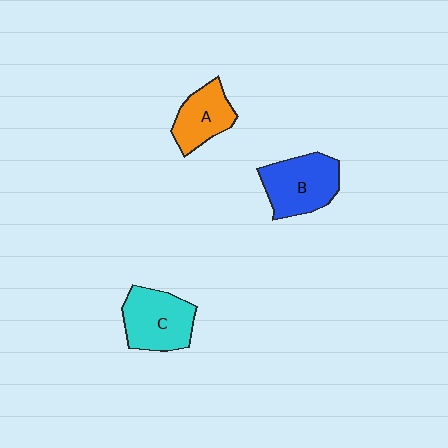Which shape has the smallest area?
Shape A (orange).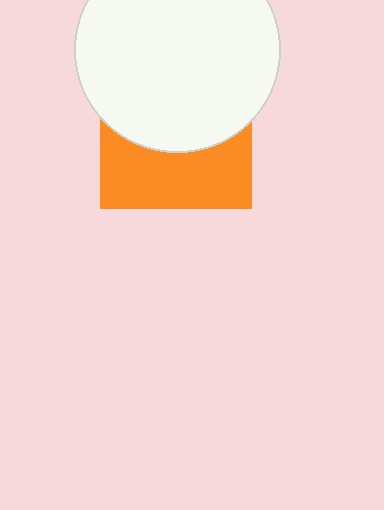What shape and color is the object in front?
The object in front is a white circle.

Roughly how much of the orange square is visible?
A small part of it is visible (roughly 44%).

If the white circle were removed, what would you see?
You would see the complete orange square.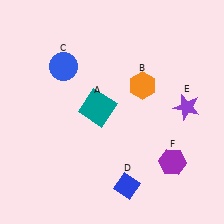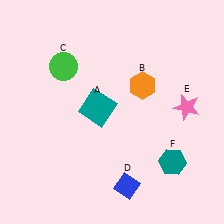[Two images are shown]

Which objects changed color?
C changed from blue to green. E changed from purple to pink. F changed from purple to teal.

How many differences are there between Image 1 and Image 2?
There are 3 differences between the two images.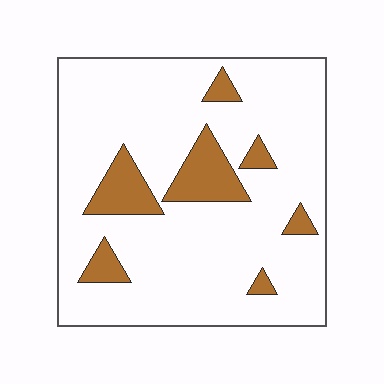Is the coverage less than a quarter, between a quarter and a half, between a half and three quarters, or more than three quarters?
Less than a quarter.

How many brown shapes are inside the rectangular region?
7.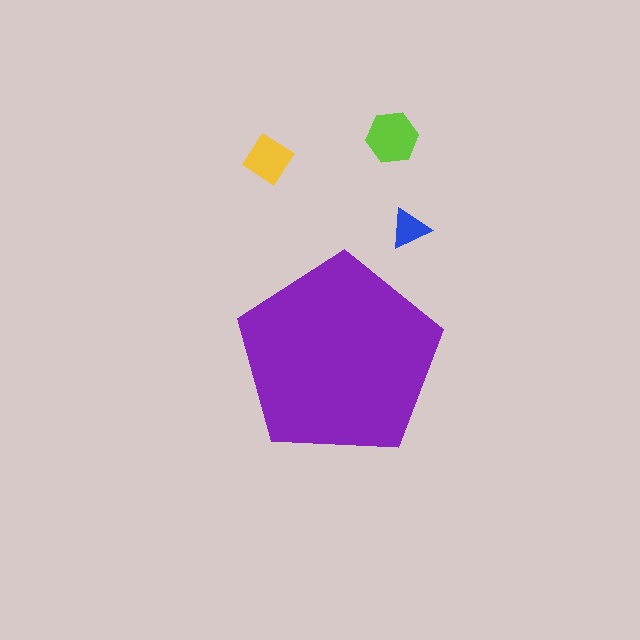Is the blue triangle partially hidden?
No, the blue triangle is fully visible.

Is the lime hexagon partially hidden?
No, the lime hexagon is fully visible.